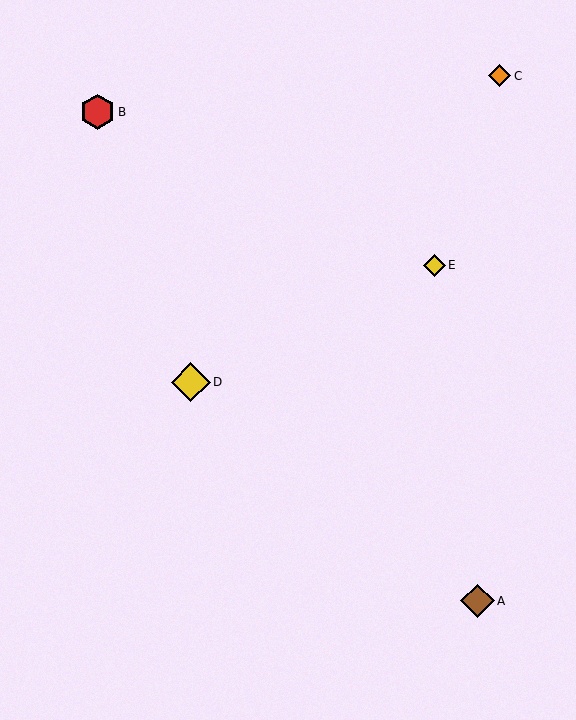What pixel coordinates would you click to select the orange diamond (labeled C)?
Click at (500, 76) to select the orange diamond C.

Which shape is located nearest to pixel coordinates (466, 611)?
The brown diamond (labeled A) at (477, 601) is nearest to that location.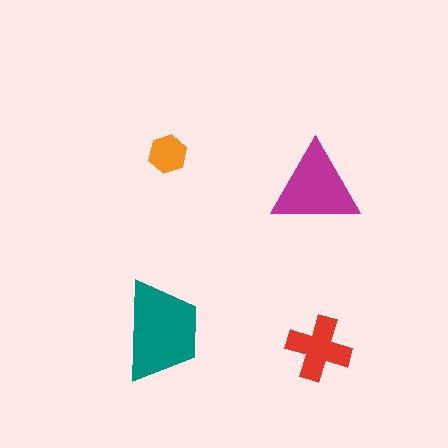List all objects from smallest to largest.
The orange hexagon, the red cross, the magenta triangle, the teal trapezoid.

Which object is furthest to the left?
The teal trapezoid is leftmost.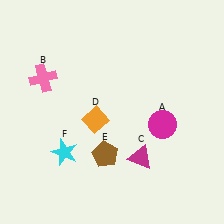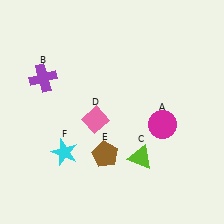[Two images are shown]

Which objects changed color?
B changed from pink to purple. C changed from magenta to lime. D changed from orange to pink.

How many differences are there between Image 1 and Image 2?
There are 3 differences between the two images.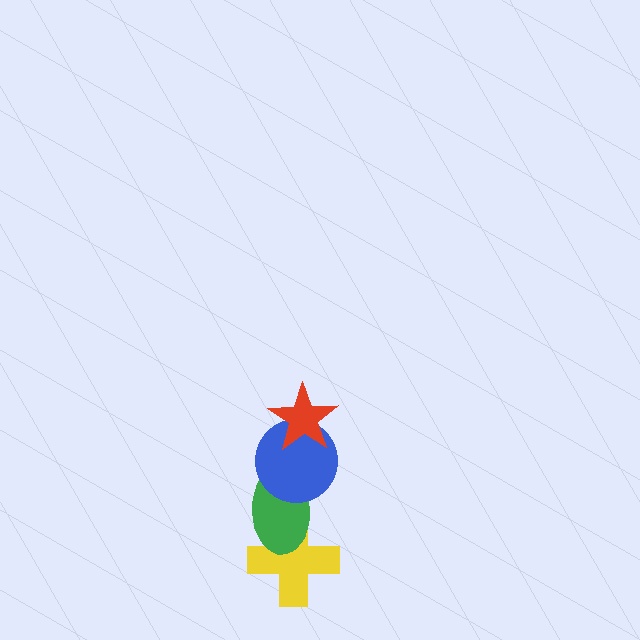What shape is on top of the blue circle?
The red star is on top of the blue circle.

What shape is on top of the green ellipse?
The blue circle is on top of the green ellipse.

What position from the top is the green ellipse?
The green ellipse is 3rd from the top.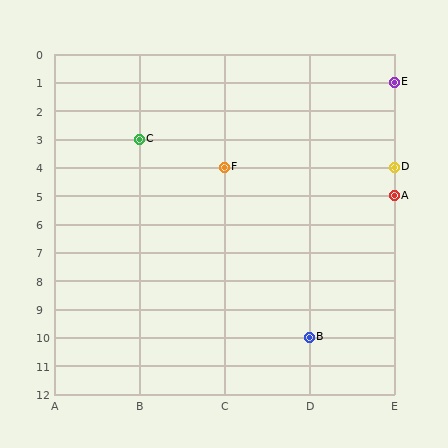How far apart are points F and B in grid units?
Points F and B are 1 column and 6 rows apart (about 6.1 grid units diagonally).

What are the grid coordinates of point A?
Point A is at grid coordinates (E, 5).